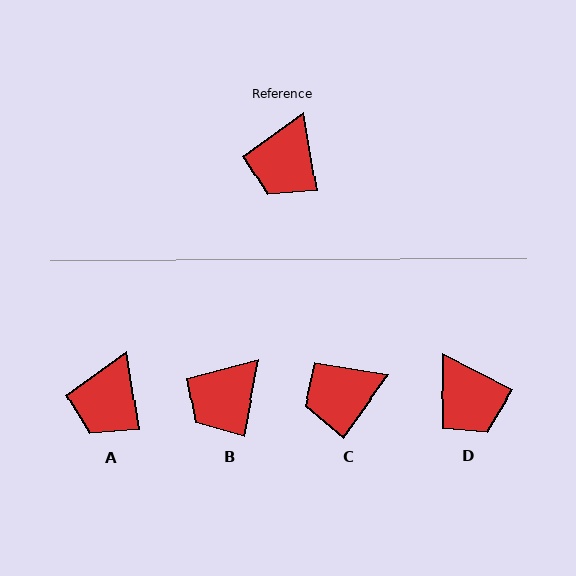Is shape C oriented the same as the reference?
No, it is off by about 45 degrees.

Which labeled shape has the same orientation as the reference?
A.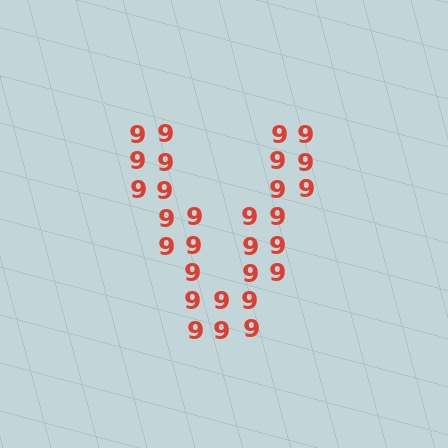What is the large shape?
The large shape is the letter V.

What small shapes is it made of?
It is made of small digit 9's.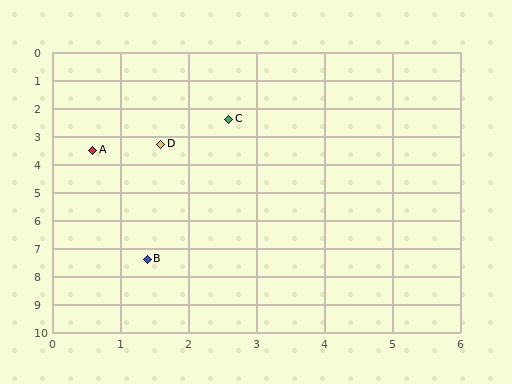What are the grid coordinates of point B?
Point B is at approximately (1.4, 7.4).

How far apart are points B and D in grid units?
Points B and D are about 4.1 grid units apart.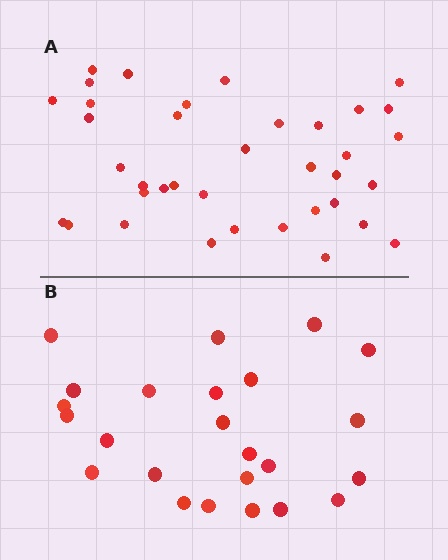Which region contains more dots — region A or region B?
Region A (the top region) has more dots.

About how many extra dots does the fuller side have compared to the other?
Region A has approximately 15 more dots than region B.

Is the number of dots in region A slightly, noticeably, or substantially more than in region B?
Region A has substantially more. The ratio is roughly 1.5 to 1.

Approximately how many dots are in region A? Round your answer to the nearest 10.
About 40 dots. (The exact count is 37, which rounds to 40.)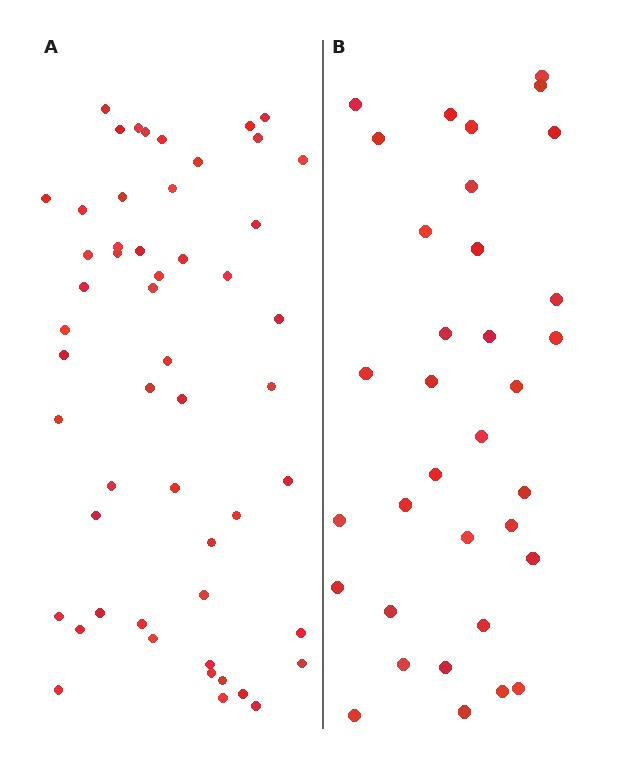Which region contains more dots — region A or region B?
Region A (the left region) has more dots.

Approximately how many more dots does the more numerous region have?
Region A has approximately 20 more dots than region B.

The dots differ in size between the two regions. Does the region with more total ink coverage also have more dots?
No. Region B has more total ink coverage because its dots are larger, but region A actually contains more individual dots. Total area can be misleading — the number of items is what matters here.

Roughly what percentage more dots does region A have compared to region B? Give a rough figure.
About 55% more.